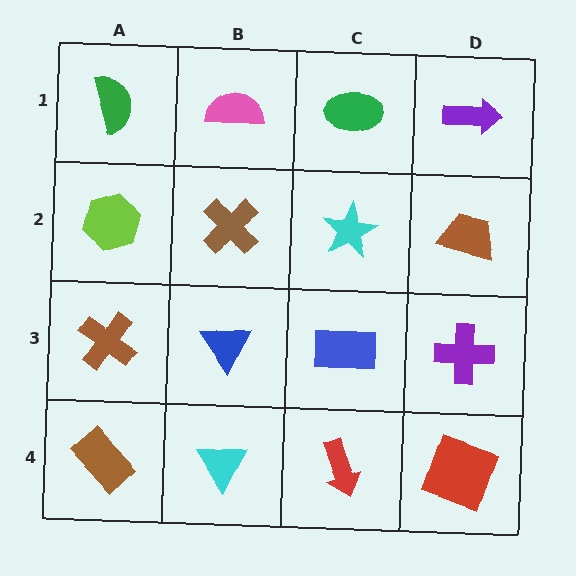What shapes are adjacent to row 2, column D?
A purple arrow (row 1, column D), a purple cross (row 3, column D), a cyan star (row 2, column C).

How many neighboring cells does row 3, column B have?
4.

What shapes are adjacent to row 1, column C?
A cyan star (row 2, column C), a pink semicircle (row 1, column B), a purple arrow (row 1, column D).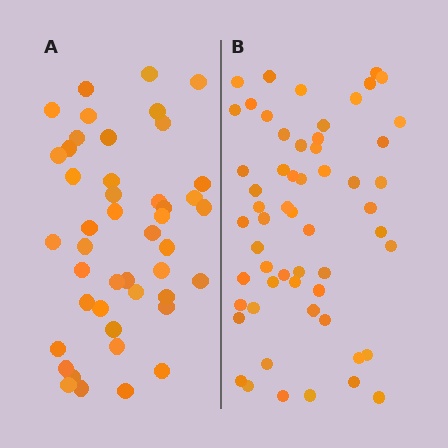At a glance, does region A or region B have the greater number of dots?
Region B (the right region) has more dots.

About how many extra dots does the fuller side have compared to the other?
Region B has roughly 12 or so more dots than region A.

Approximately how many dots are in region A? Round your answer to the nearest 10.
About 40 dots. (The exact count is 45, which rounds to 40.)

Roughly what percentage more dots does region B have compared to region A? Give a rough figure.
About 25% more.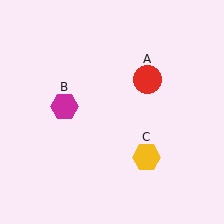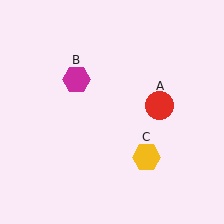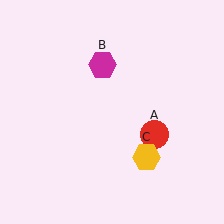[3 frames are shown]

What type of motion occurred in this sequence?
The red circle (object A), magenta hexagon (object B) rotated clockwise around the center of the scene.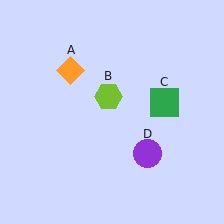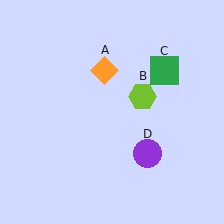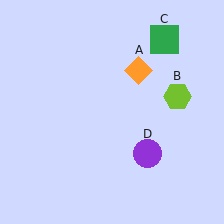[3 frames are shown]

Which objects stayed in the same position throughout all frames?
Purple circle (object D) remained stationary.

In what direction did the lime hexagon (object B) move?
The lime hexagon (object B) moved right.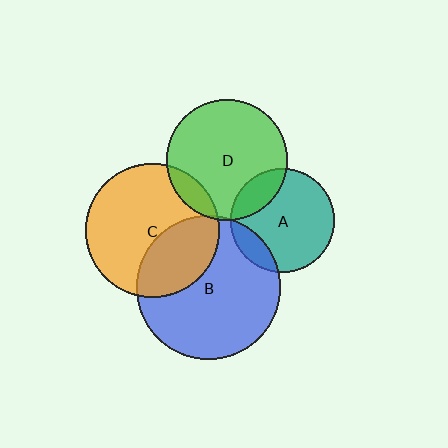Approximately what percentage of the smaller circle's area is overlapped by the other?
Approximately 5%.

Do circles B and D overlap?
Yes.